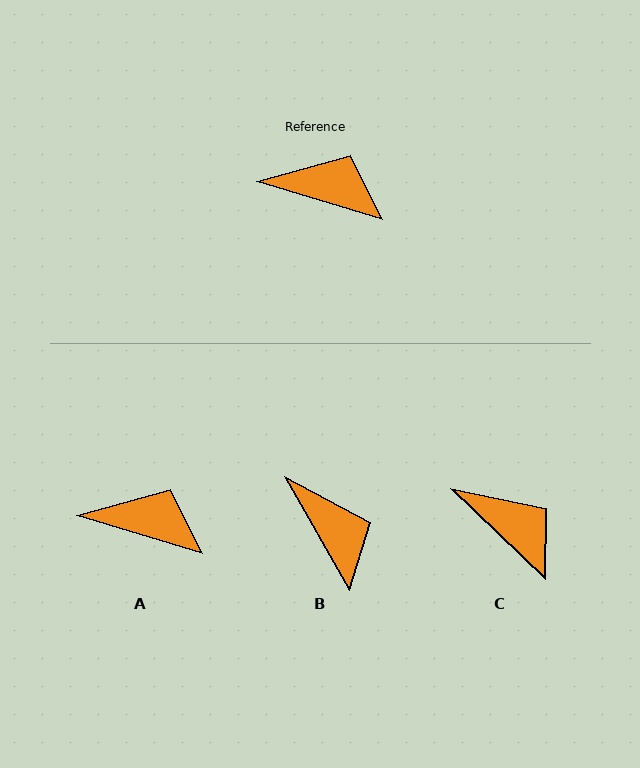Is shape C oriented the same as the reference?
No, it is off by about 27 degrees.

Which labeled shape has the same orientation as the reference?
A.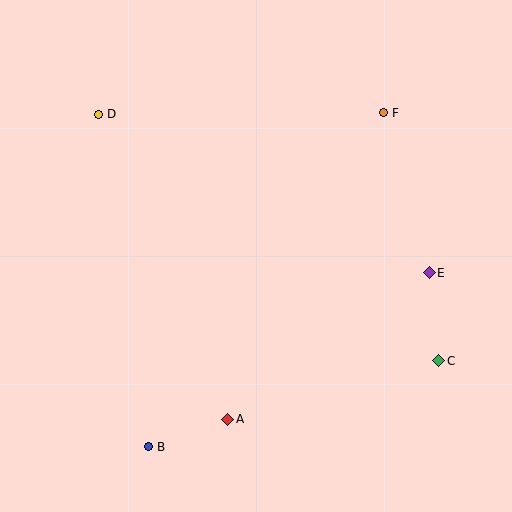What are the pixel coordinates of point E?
Point E is at (429, 273).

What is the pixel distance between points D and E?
The distance between D and E is 366 pixels.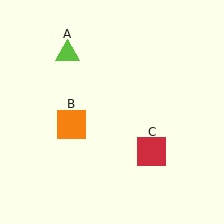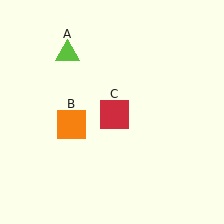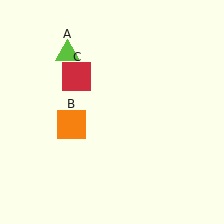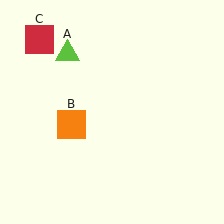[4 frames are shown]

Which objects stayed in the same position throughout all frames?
Lime triangle (object A) and orange square (object B) remained stationary.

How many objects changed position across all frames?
1 object changed position: red square (object C).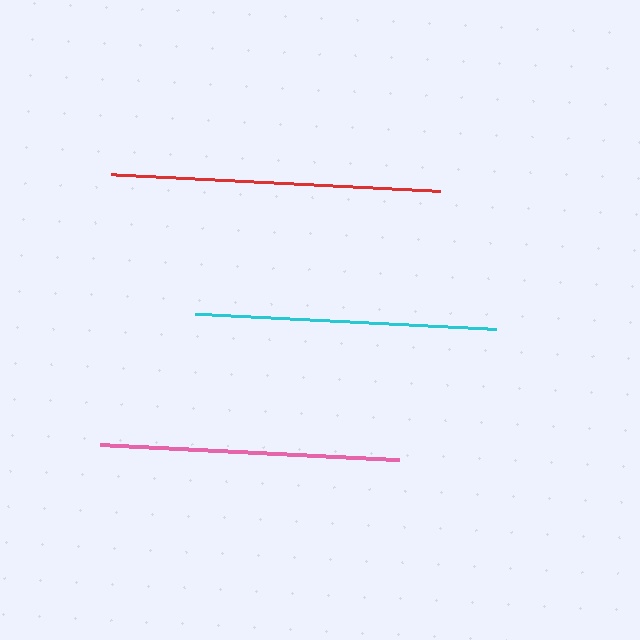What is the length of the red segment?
The red segment is approximately 329 pixels long.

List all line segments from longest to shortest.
From longest to shortest: red, cyan, pink.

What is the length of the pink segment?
The pink segment is approximately 299 pixels long.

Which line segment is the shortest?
The pink line is the shortest at approximately 299 pixels.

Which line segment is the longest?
The red line is the longest at approximately 329 pixels.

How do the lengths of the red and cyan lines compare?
The red and cyan lines are approximately the same length.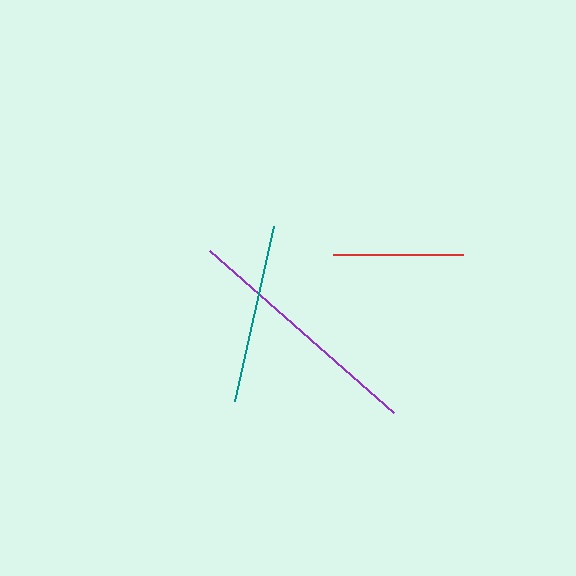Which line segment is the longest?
The purple line is the longest at approximately 245 pixels.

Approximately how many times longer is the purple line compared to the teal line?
The purple line is approximately 1.4 times the length of the teal line.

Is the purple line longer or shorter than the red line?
The purple line is longer than the red line.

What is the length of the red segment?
The red segment is approximately 130 pixels long.